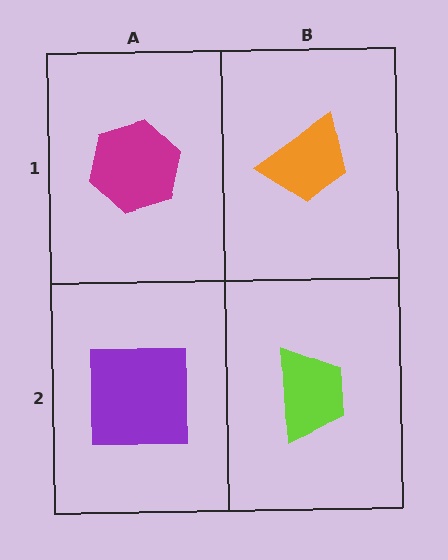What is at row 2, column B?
A lime trapezoid.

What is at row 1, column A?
A magenta hexagon.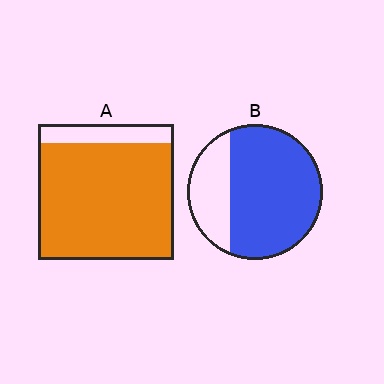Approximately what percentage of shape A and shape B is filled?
A is approximately 85% and B is approximately 75%.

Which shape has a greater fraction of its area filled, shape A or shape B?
Shape A.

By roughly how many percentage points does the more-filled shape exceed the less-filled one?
By roughly 15 percentage points (A over B).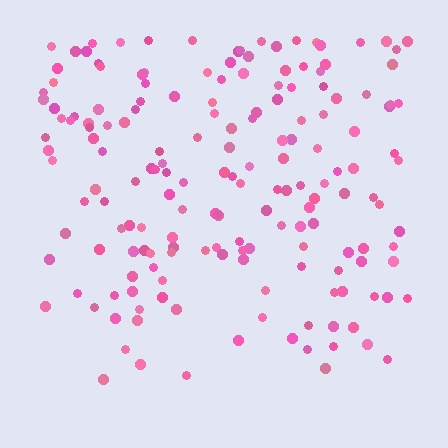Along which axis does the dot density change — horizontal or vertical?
Vertical.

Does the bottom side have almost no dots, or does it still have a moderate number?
Still a moderate number, just noticeably fewer than the top.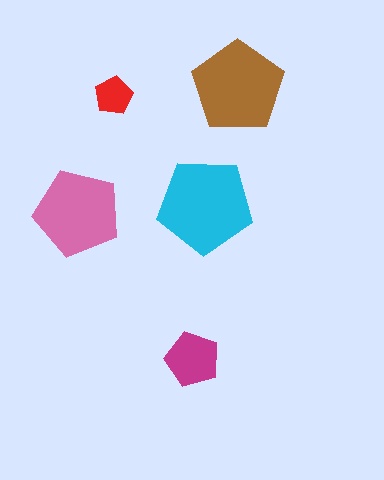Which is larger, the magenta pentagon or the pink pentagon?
The pink one.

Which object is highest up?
The brown pentagon is topmost.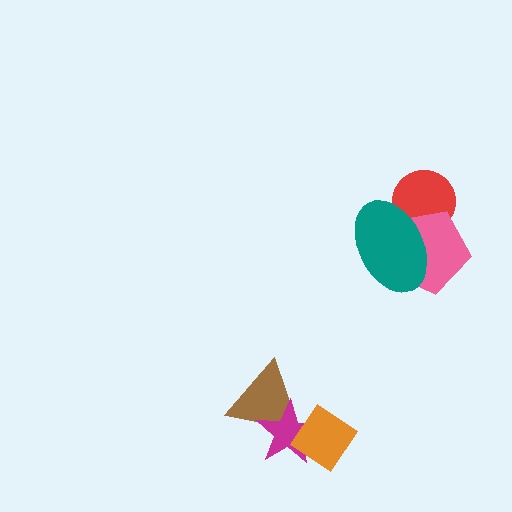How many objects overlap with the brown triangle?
2 objects overlap with the brown triangle.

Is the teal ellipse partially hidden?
No, no other shape covers it.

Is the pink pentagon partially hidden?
Yes, it is partially covered by another shape.